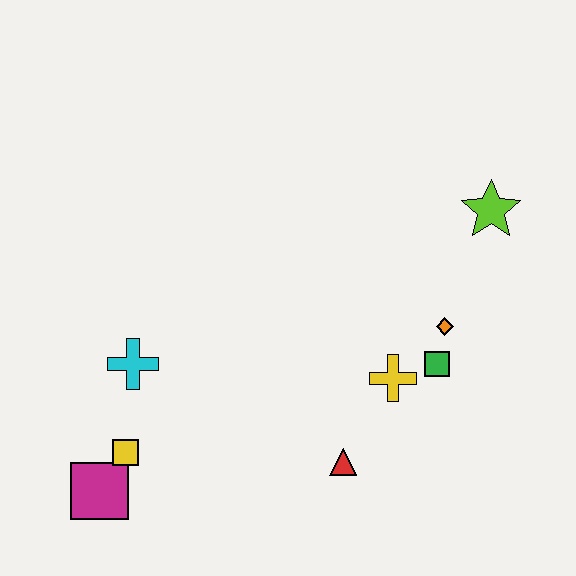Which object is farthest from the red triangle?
The lime star is farthest from the red triangle.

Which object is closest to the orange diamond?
The green square is closest to the orange diamond.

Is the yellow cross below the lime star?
Yes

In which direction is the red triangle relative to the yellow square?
The red triangle is to the right of the yellow square.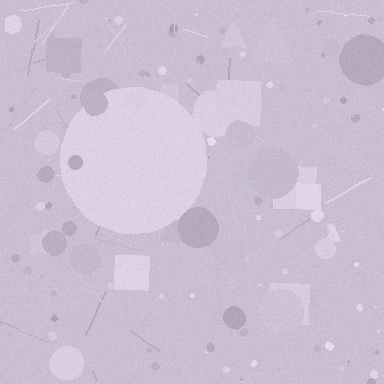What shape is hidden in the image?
A circle is hidden in the image.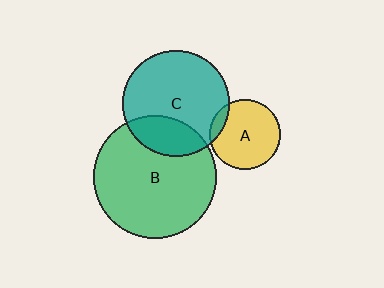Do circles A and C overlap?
Yes.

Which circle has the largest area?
Circle B (green).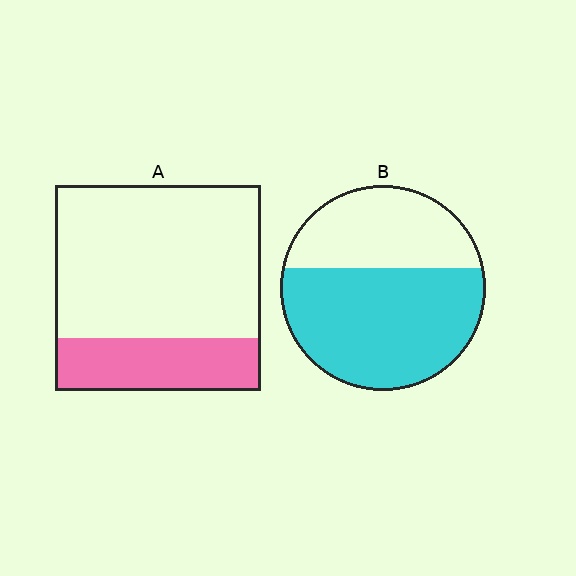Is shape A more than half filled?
No.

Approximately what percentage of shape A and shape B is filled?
A is approximately 25% and B is approximately 60%.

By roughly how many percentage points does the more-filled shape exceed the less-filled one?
By roughly 35 percentage points (B over A).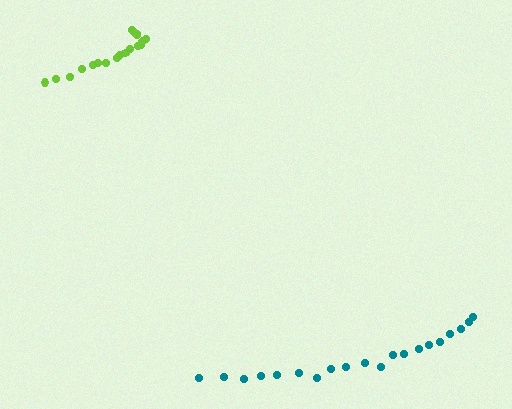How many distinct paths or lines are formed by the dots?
There are 2 distinct paths.